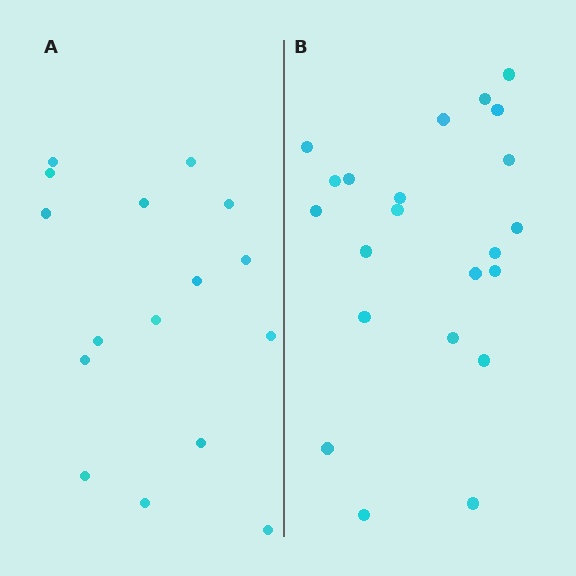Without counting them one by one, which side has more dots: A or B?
Region B (the right region) has more dots.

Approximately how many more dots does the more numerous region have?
Region B has about 6 more dots than region A.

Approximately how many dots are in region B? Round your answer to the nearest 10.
About 20 dots. (The exact count is 22, which rounds to 20.)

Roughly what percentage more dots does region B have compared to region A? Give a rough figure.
About 40% more.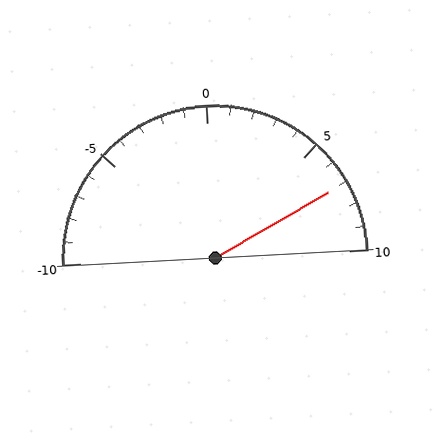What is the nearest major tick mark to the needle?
The nearest major tick mark is 5.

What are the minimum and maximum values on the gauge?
The gauge ranges from -10 to 10.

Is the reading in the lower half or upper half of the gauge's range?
The reading is in the upper half of the range (-10 to 10).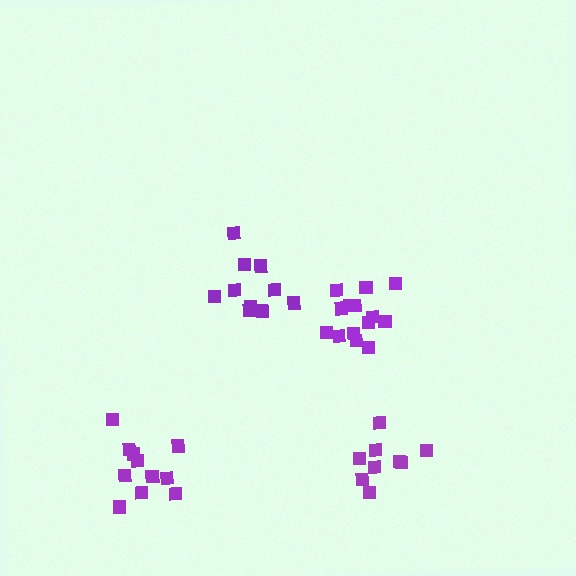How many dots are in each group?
Group 1: 10 dots, Group 2: 14 dots, Group 3: 9 dots, Group 4: 11 dots (44 total).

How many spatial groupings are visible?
There are 4 spatial groupings.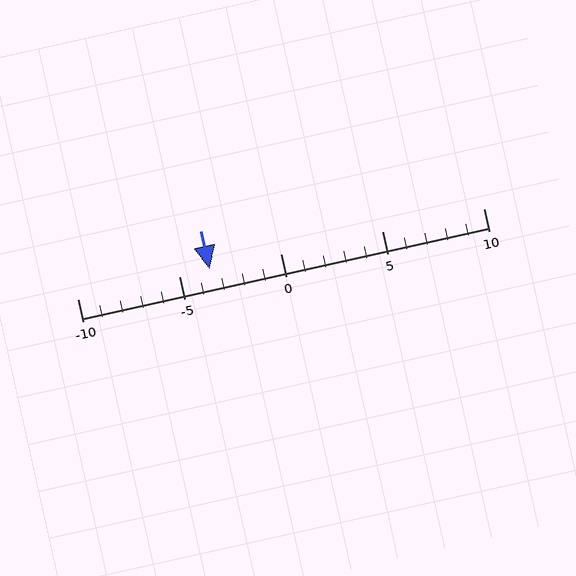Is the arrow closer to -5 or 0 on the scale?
The arrow is closer to -5.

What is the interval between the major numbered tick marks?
The major tick marks are spaced 5 units apart.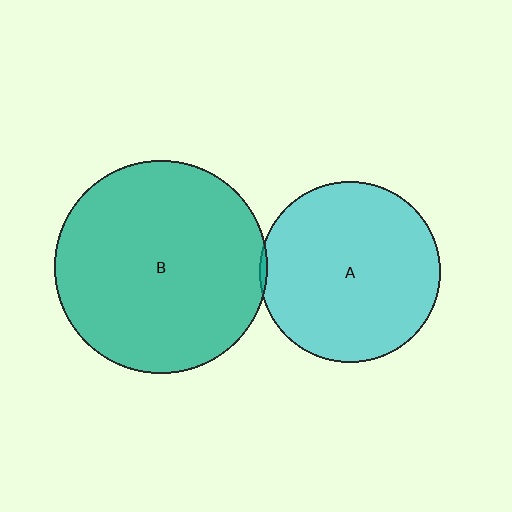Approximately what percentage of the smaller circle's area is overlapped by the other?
Approximately 5%.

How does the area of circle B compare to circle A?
Approximately 1.4 times.